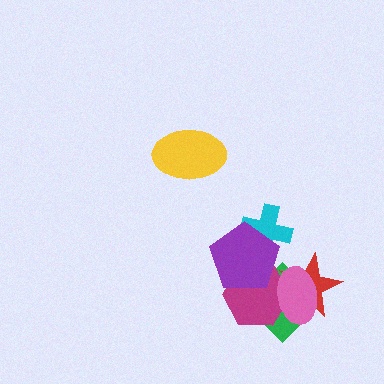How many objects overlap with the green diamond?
4 objects overlap with the green diamond.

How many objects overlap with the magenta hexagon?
4 objects overlap with the magenta hexagon.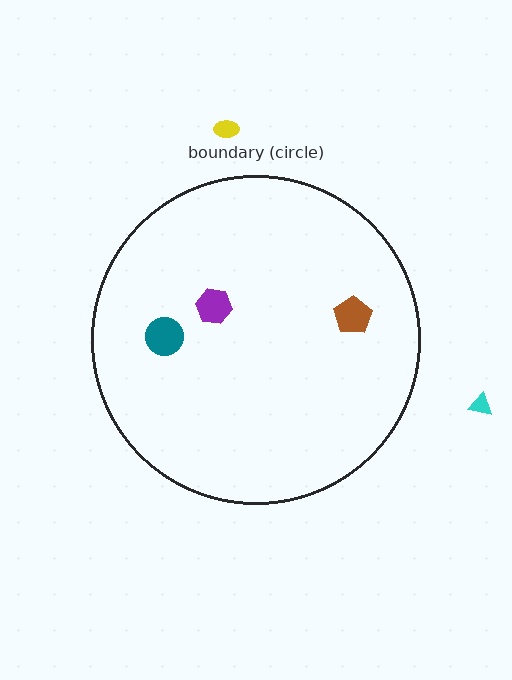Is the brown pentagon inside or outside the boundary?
Inside.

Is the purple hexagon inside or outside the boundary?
Inside.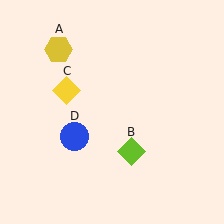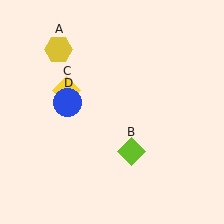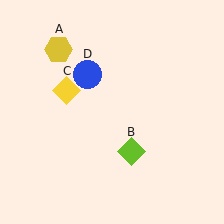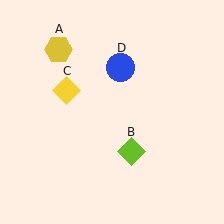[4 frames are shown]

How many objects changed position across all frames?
1 object changed position: blue circle (object D).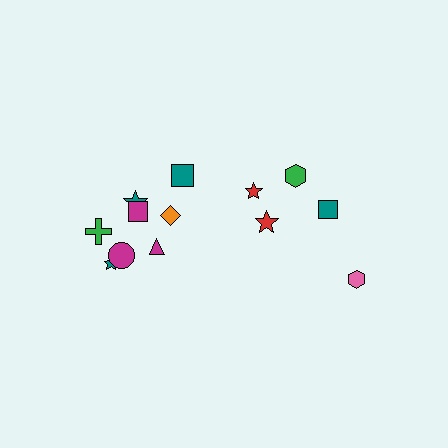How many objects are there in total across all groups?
There are 13 objects.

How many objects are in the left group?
There are 8 objects.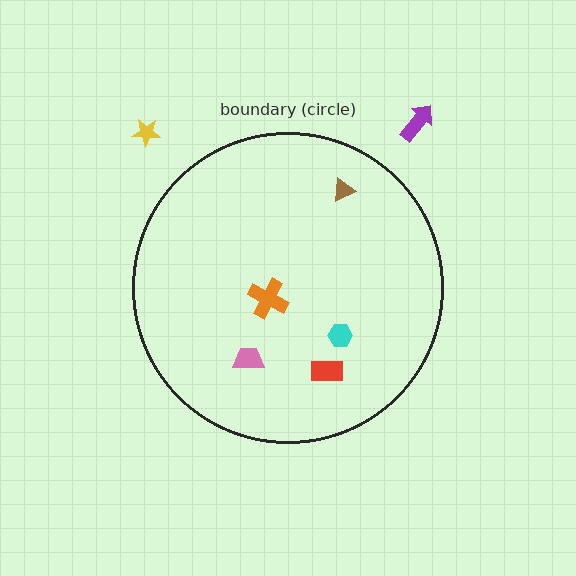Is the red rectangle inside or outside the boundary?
Inside.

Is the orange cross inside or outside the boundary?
Inside.